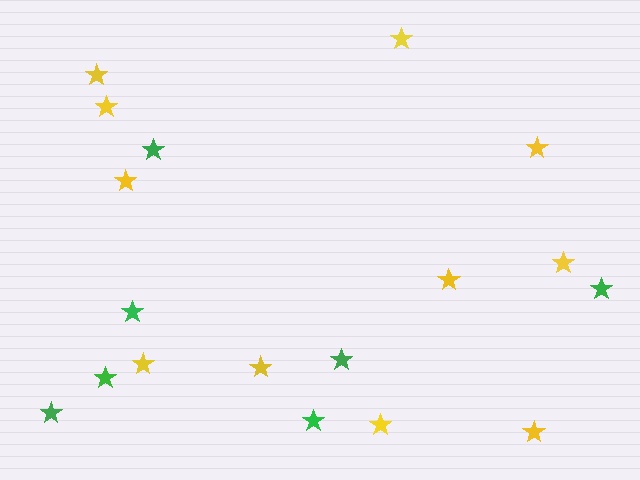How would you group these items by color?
There are 2 groups: one group of yellow stars (11) and one group of green stars (7).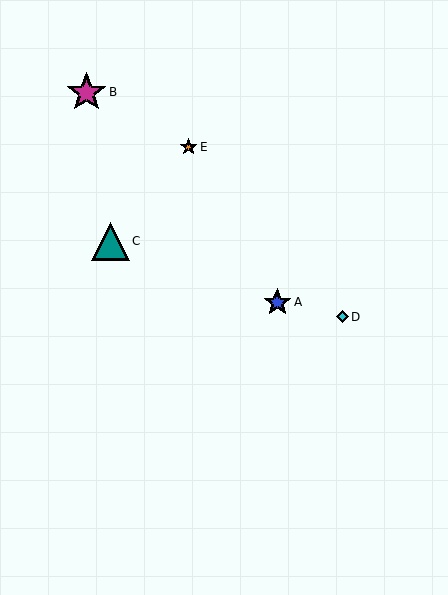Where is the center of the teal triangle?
The center of the teal triangle is at (111, 241).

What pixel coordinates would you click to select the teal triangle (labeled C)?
Click at (111, 241) to select the teal triangle C.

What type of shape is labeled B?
Shape B is a magenta star.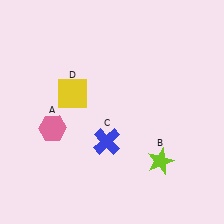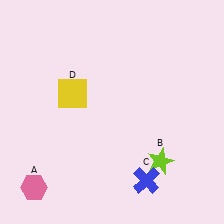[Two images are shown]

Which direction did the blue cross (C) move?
The blue cross (C) moved right.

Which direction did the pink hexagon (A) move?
The pink hexagon (A) moved down.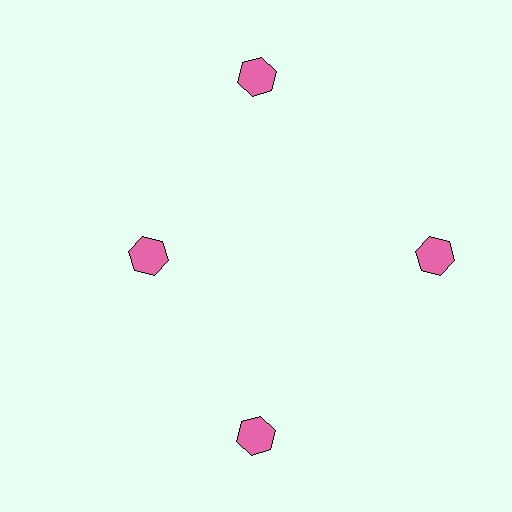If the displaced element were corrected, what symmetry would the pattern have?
It would have 4-fold rotational symmetry — the pattern would map onto itself every 90 degrees.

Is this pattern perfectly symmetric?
No. The 4 pink hexagons are arranged in a ring, but one element near the 9 o'clock position is pulled inward toward the center, breaking the 4-fold rotational symmetry.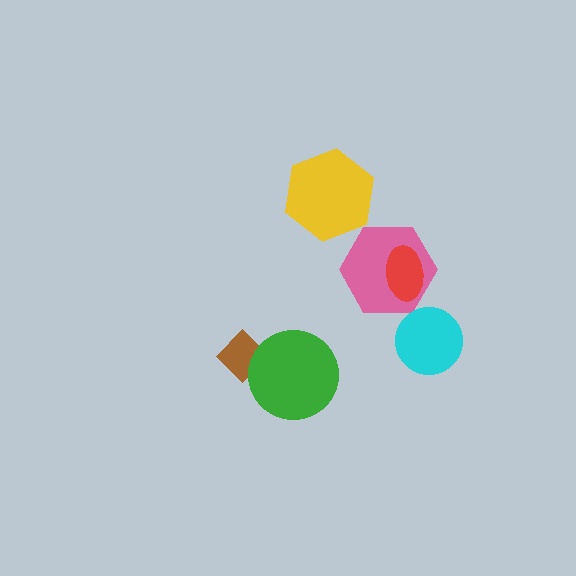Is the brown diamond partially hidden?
Yes, it is partially covered by another shape.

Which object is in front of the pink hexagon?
The red ellipse is in front of the pink hexagon.